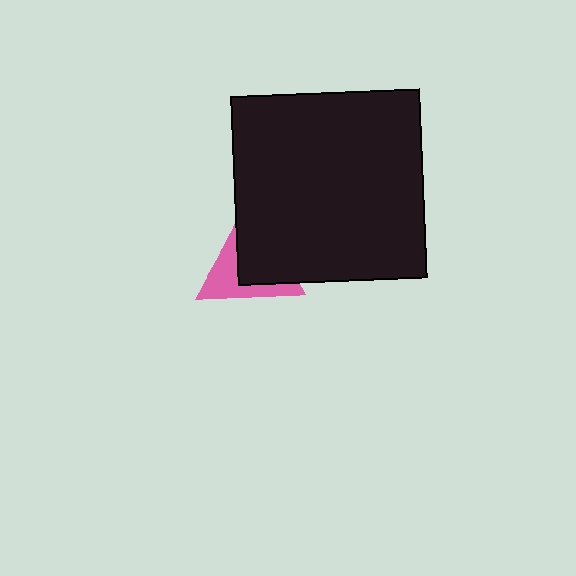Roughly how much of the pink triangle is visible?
A small part of it is visible (roughly 44%).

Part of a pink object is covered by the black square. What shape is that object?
It is a triangle.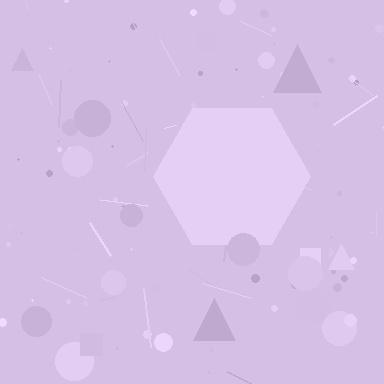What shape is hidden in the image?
A hexagon is hidden in the image.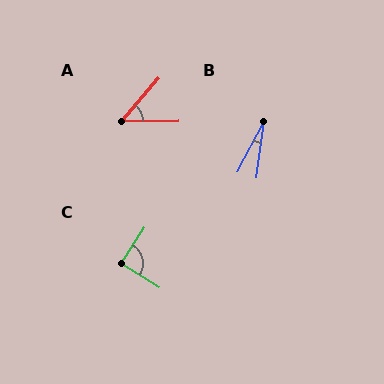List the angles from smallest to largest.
B (20°), A (49°), C (89°).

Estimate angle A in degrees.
Approximately 49 degrees.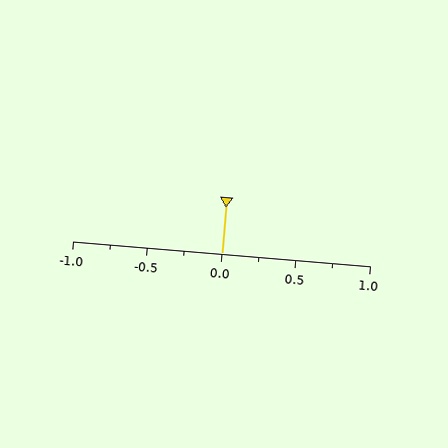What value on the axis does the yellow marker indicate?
The marker indicates approximately 0.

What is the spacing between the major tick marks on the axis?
The major ticks are spaced 0.5 apart.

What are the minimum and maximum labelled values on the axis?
The axis runs from -1.0 to 1.0.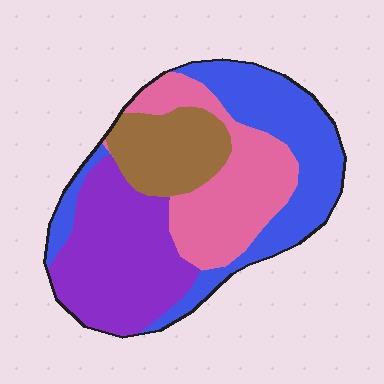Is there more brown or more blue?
Blue.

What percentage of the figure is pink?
Pink covers 25% of the figure.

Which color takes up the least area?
Brown, at roughly 15%.